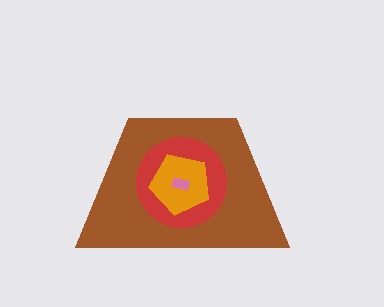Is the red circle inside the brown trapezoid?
Yes.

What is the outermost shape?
The brown trapezoid.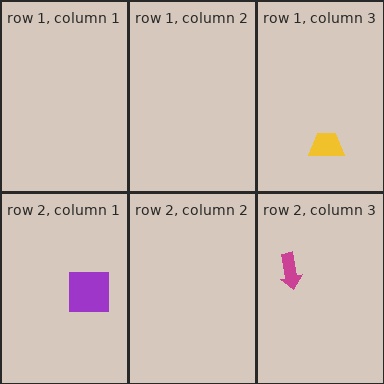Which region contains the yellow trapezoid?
The row 1, column 3 region.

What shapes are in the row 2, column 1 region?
The purple square.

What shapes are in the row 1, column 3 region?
The yellow trapezoid.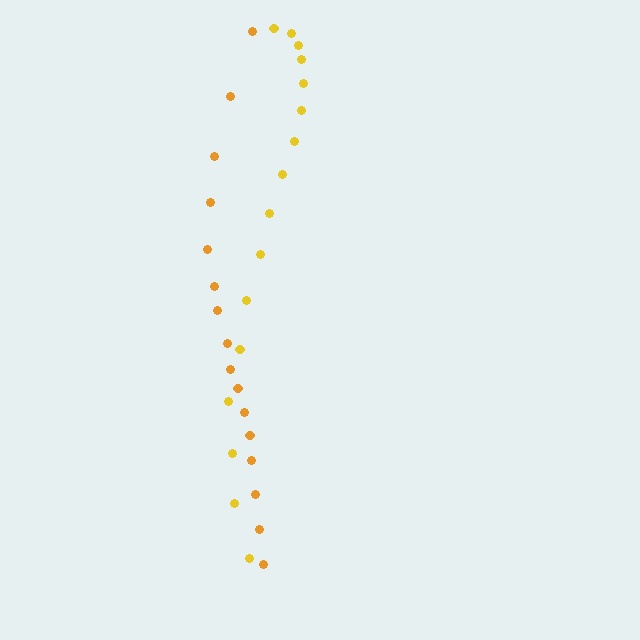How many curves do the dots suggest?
There are 2 distinct paths.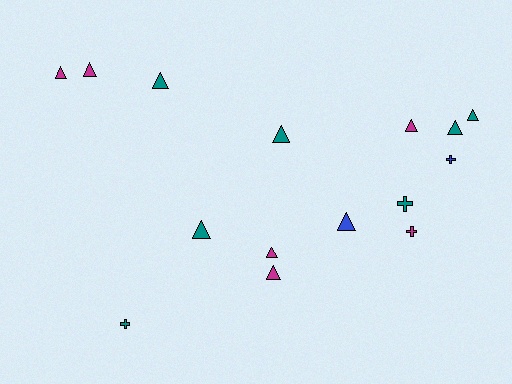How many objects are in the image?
There are 15 objects.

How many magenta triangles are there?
There are 5 magenta triangles.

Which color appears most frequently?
Teal, with 7 objects.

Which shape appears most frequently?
Triangle, with 11 objects.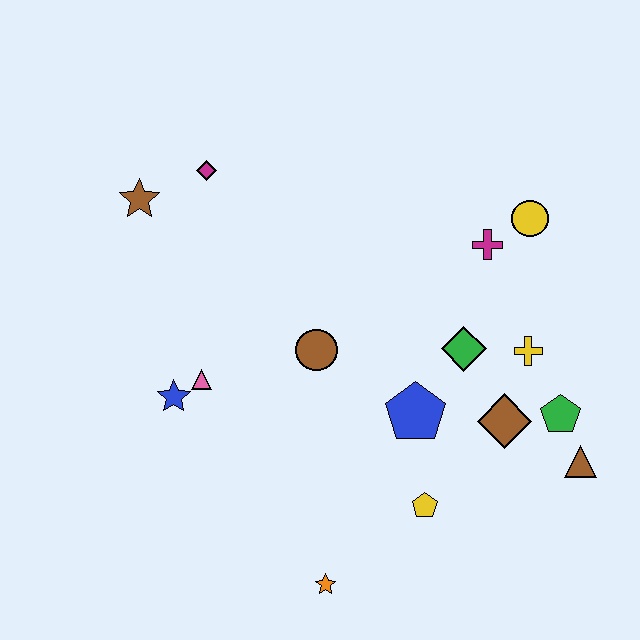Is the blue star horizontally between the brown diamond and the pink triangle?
No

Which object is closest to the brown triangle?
The green pentagon is closest to the brown triangle.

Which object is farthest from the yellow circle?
The orange star is farthest from the yellow circle.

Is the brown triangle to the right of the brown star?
Yes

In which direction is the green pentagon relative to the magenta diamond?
The green pentagon is to the right of the magenta diamond.